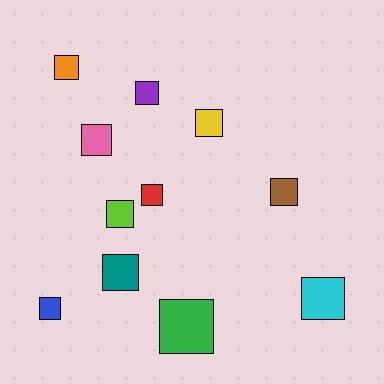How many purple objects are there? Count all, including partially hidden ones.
There is 1 purple object.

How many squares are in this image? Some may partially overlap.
There are 11 squares.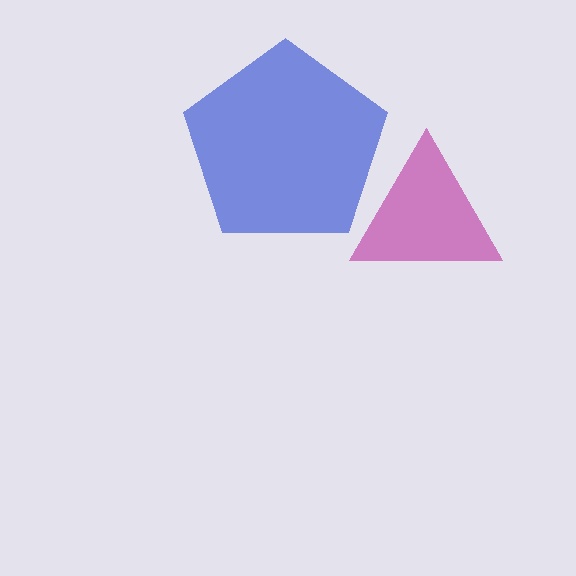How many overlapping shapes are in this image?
There are 2 overlapping shapes in the image.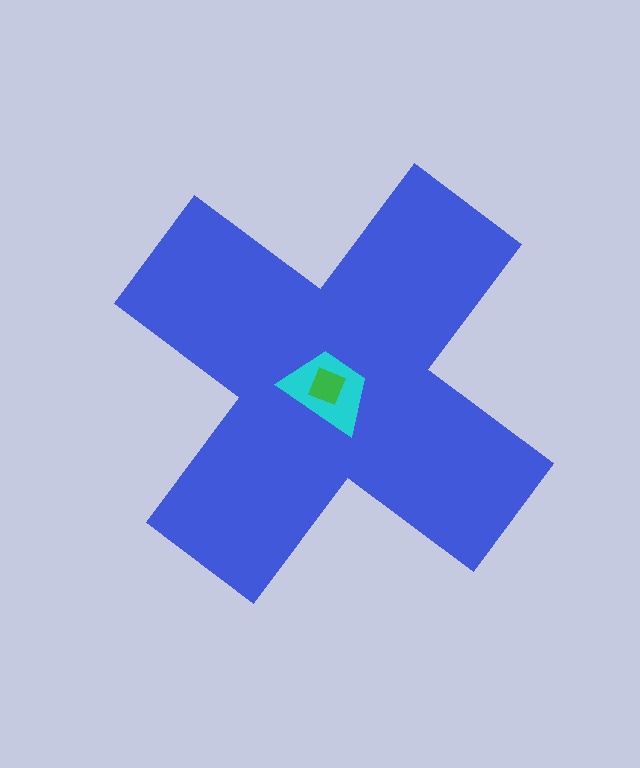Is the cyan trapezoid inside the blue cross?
Yes.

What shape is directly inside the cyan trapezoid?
The green diamond.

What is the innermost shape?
The green diamond.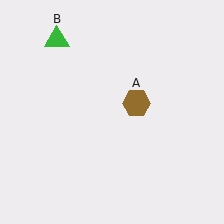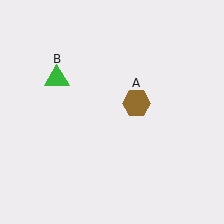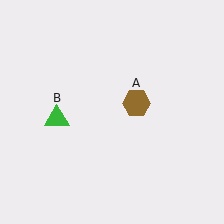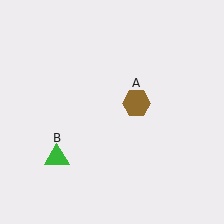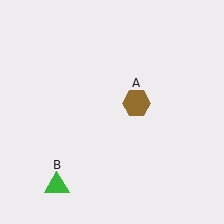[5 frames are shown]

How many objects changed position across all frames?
1 object changed position: green triangle (object B).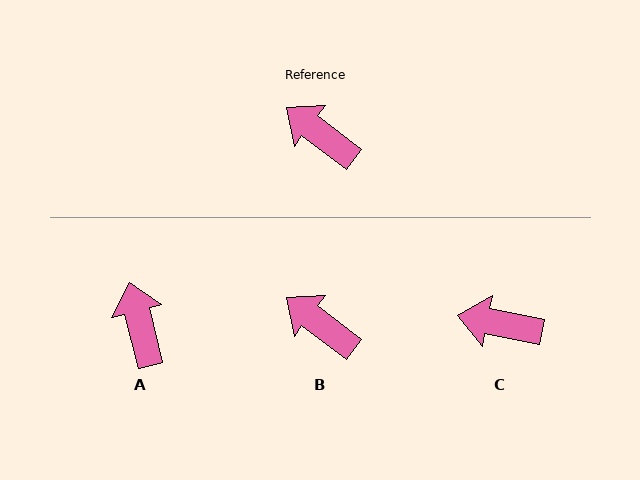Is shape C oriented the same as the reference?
No, it is off by about 27 degrees.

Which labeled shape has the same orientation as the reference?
B.